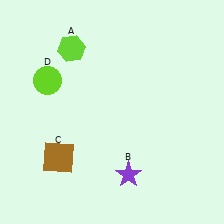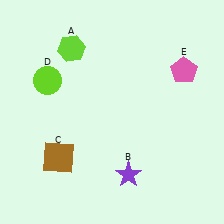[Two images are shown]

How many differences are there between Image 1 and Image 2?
There is 1 difference between the two images.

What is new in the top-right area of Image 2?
A pink pentagon (E) was added in the top-right area of Image 2.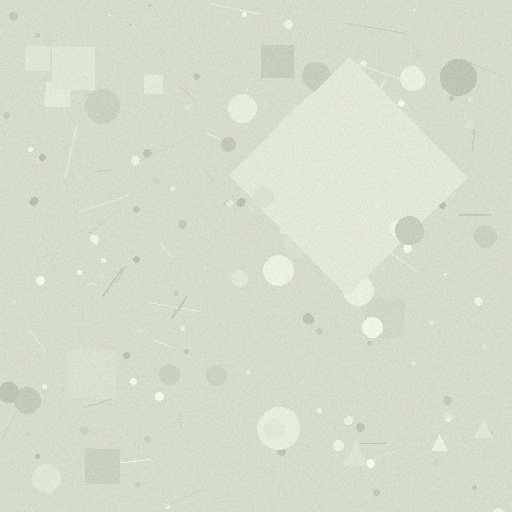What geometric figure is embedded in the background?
A diamond is embedded in the background.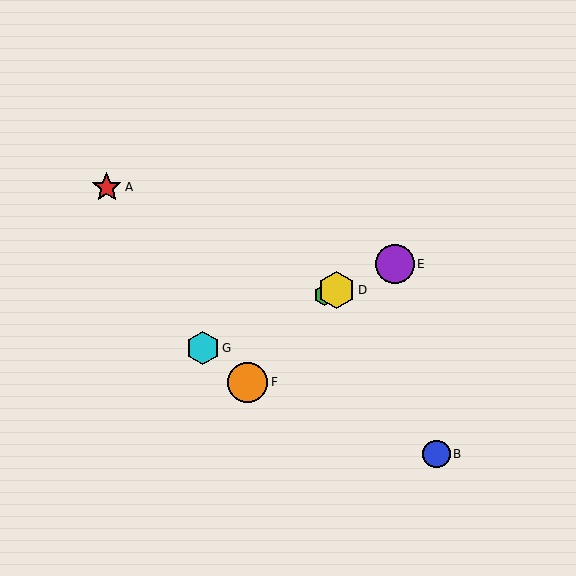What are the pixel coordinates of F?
Object F is at (248, 382).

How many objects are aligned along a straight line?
4 objects (C, D, E, G) are aligned along a straight line.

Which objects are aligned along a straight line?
Objects C, D, E, G are aligned along a straight line.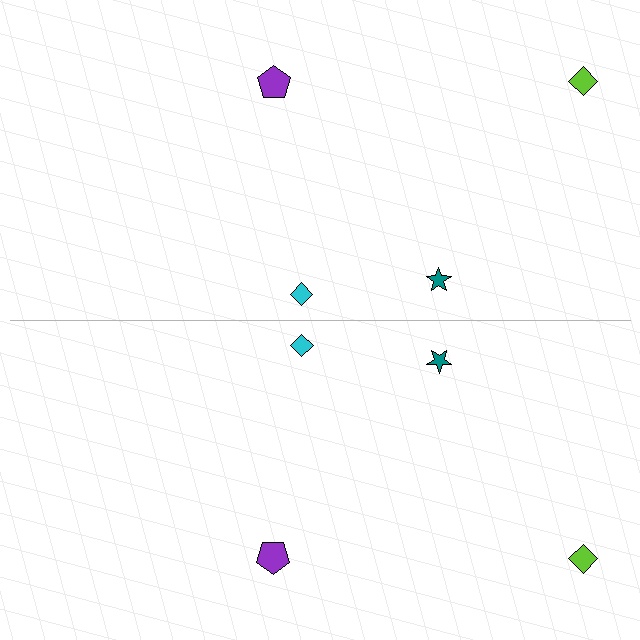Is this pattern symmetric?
Yes, this pattern has bilateral (reflection) symmetry.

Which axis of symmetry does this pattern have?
The pattern has a horizontal axis of symmetry running through the center of the image.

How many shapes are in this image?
There are 8 shapes in this image.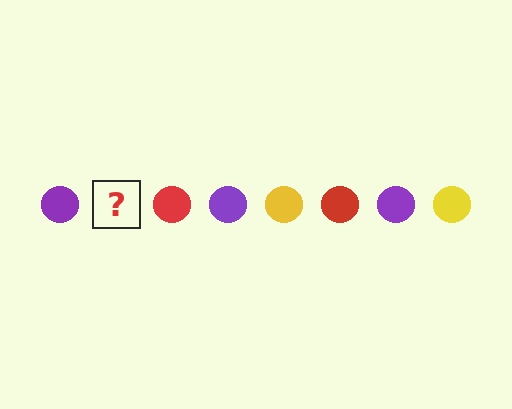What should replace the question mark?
The question mark should be replaced with a yellow circle.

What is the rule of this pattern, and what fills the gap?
The rule is that the pattern cycles through purple, yellow, red circles. The gap should be filled with a yellow circle.